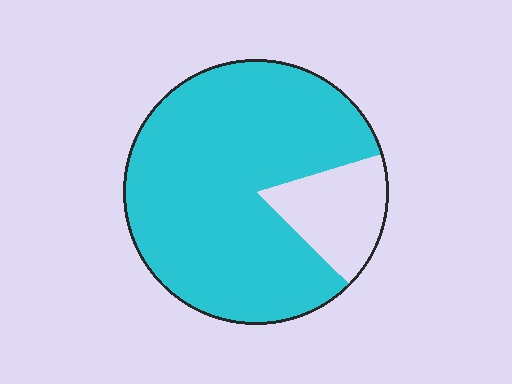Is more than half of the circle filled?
Yes.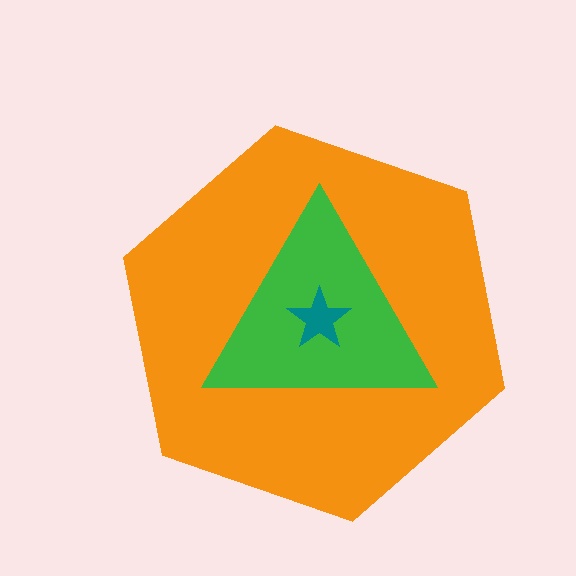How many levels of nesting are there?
3.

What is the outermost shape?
The orange hexagon.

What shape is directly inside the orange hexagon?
The green triangle.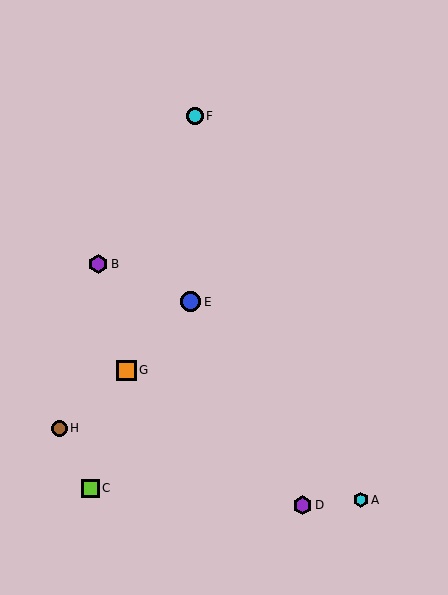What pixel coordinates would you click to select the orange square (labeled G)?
Click at (126, 370) to select the orange square G.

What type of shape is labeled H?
Shape H is a brown circle.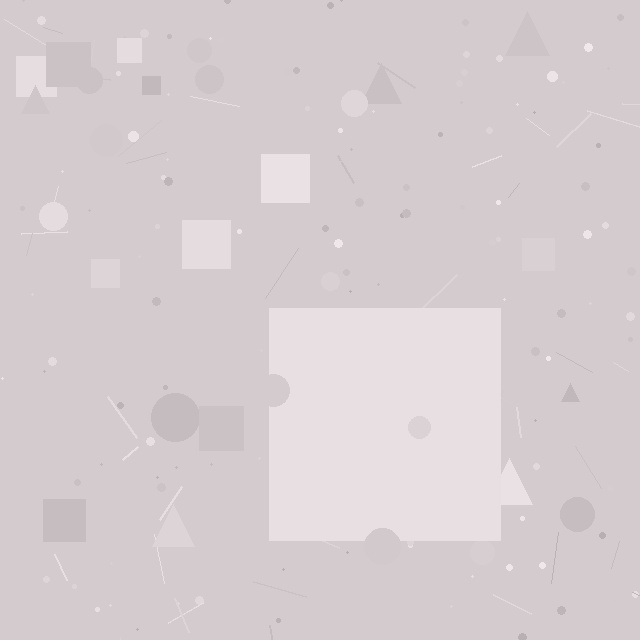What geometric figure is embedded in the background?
A square is embedded in the background.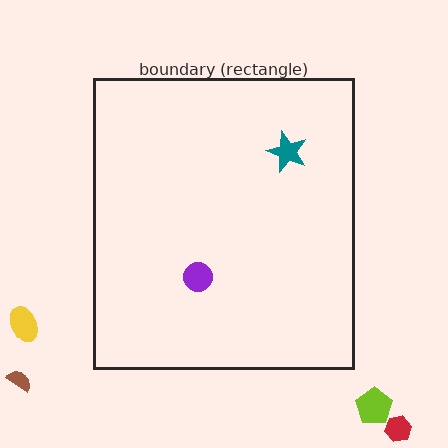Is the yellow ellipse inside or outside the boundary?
Outside.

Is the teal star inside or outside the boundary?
Inside.